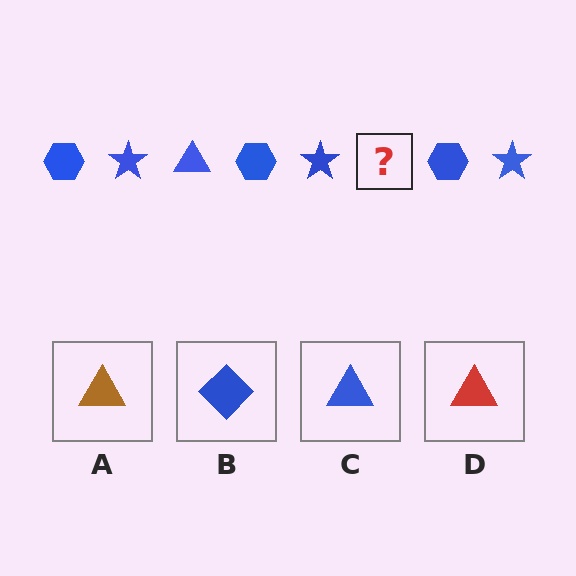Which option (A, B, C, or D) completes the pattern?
C.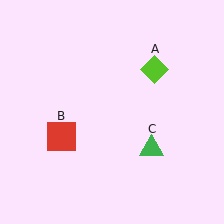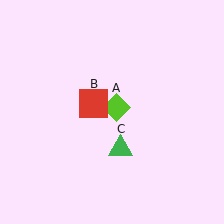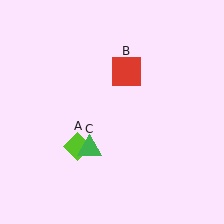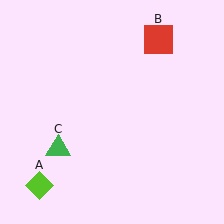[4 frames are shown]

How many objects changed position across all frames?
3 objects changed position: lime diamond (object A), red square (object B), green triangle (object C).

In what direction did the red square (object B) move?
The red square (object B) moved up and to the right.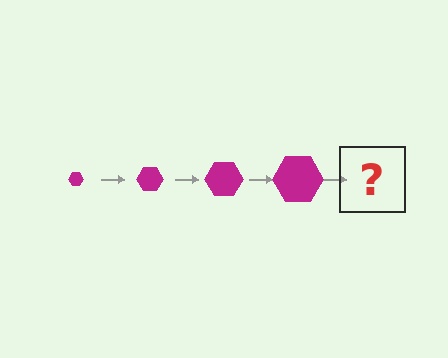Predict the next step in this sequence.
The next step is a magenta hexagon, larger than the previous one.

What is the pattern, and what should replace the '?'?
The pattern is that the hexagon gets progressively larger each step. The '?' should be a magenta hexagon, larger than the previous one.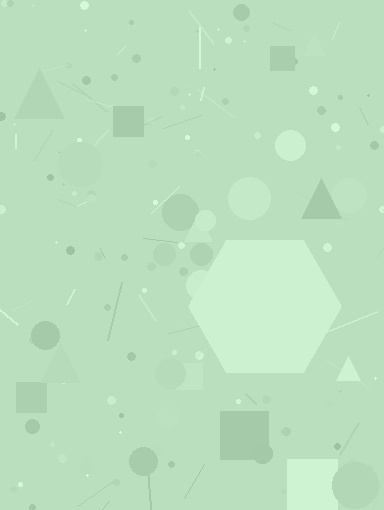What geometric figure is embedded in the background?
A hexagon is embedded in the background.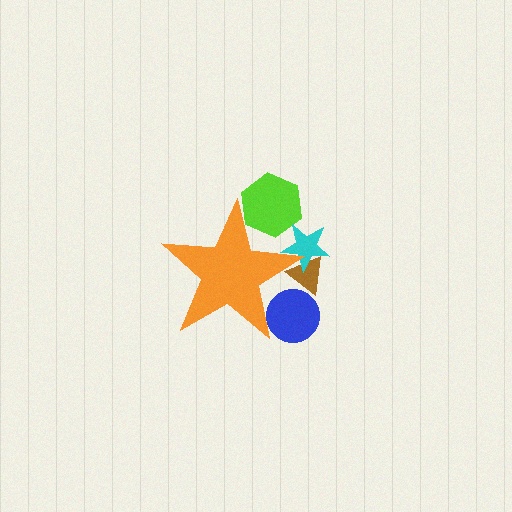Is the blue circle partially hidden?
Yes, the blue circle is partially hidden behind the orange star.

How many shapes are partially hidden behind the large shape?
4 shapes are partially hidden.